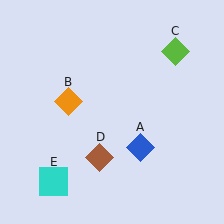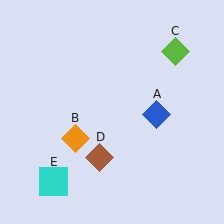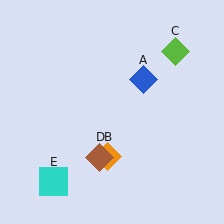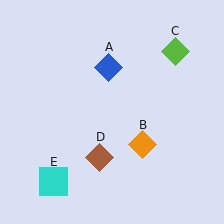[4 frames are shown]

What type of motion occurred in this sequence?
The blue diamond (object A), orange diamond (object B) rotated counterclockwise around the center of the scene.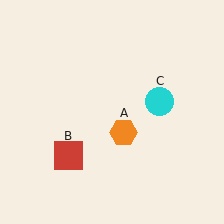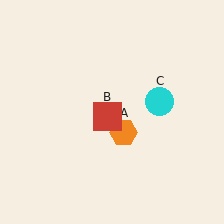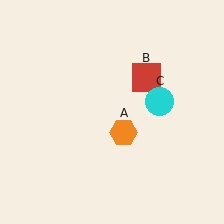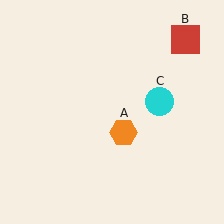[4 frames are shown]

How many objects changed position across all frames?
1 object changed position: red square (object B).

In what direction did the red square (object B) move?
The red square (object B) moved up and to the right.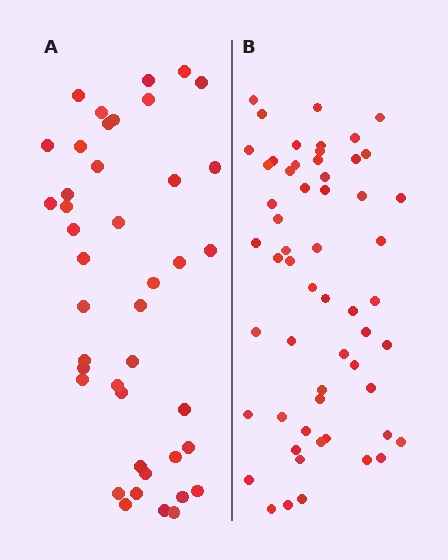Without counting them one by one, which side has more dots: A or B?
Region B (the right region) has more dots.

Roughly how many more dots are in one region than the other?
Region B has approximately 15 more dots than region A.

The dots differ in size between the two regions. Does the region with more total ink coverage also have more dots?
No. Region A has more total ink coverage because its dots are larger, but region B actually contains more individual dots. Total area can be misleading — the number of items is what matters here.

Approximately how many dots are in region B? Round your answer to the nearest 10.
About 60 dots. (The exact count is 57, which rounds to 60.)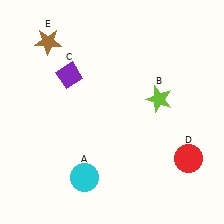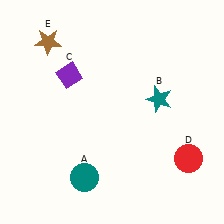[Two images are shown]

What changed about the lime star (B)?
In Image 1, B is lime. In Image 2, it changed to teal.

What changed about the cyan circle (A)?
In Image 1, A is cyan. In Image 2, it changed to teal.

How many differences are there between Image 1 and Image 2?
There are 2 differences between the two images.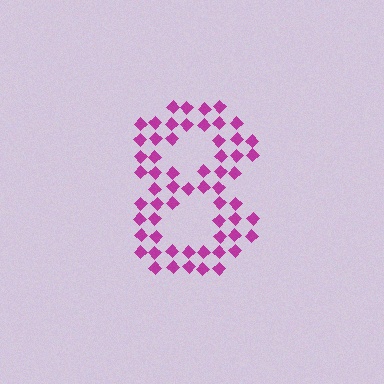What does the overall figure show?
The overall figure shows the digit 8.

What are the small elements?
The small elements are diamonds.